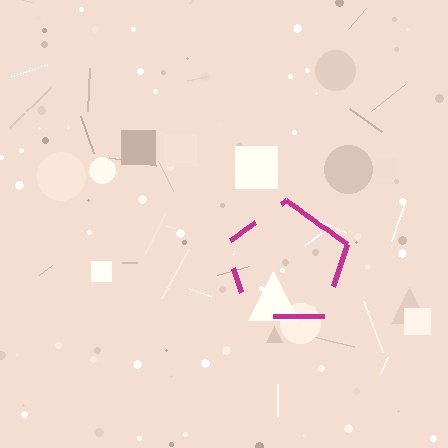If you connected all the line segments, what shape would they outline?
They would outline a pentagon.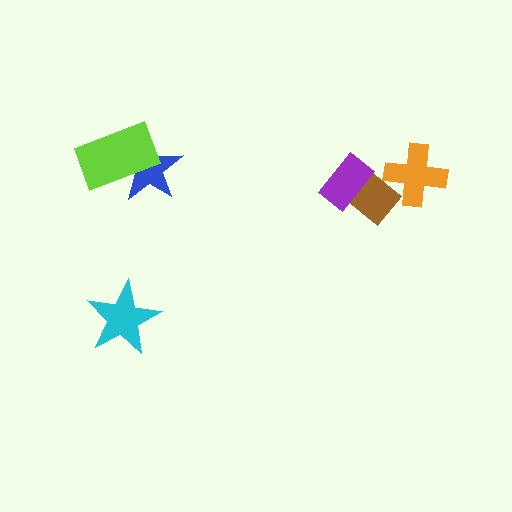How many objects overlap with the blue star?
1 object overlaps with the blue star.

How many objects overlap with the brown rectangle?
2 objects overlap with the brown rectangle.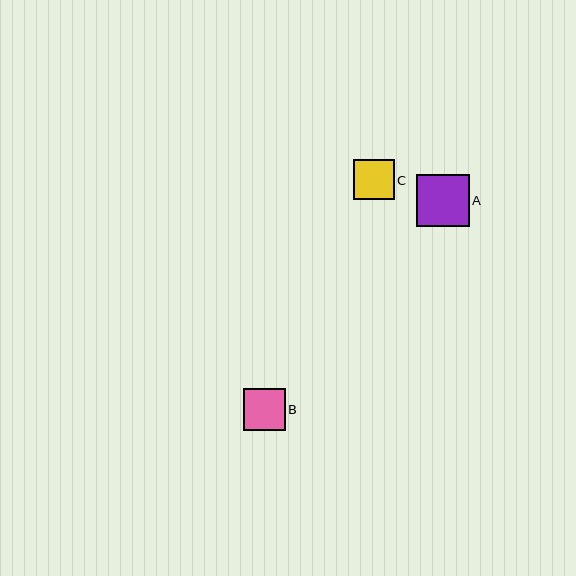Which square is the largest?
Square A is the largest with a size of approximately 53 pixels.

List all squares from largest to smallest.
From largest to smallest: A, B, C.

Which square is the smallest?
Square C is the smallest with a size of approximately 40 pixels.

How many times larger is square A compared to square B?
Square A is approximately 1.3 times the size of square B.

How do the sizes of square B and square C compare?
Square B and square C are approximately the same size.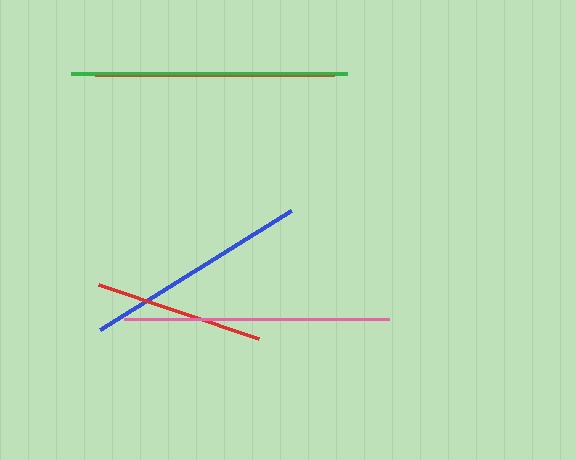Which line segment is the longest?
The green line is the longest at approximately 276 pixels.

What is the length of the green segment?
The green segment is approximately 276 pixels long.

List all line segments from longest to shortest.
From longest to shortest: green, pink, brown, blue, red.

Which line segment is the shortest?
The red line is the shortest at approximately 170 pixels.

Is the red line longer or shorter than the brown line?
The brown line is longer than the red line.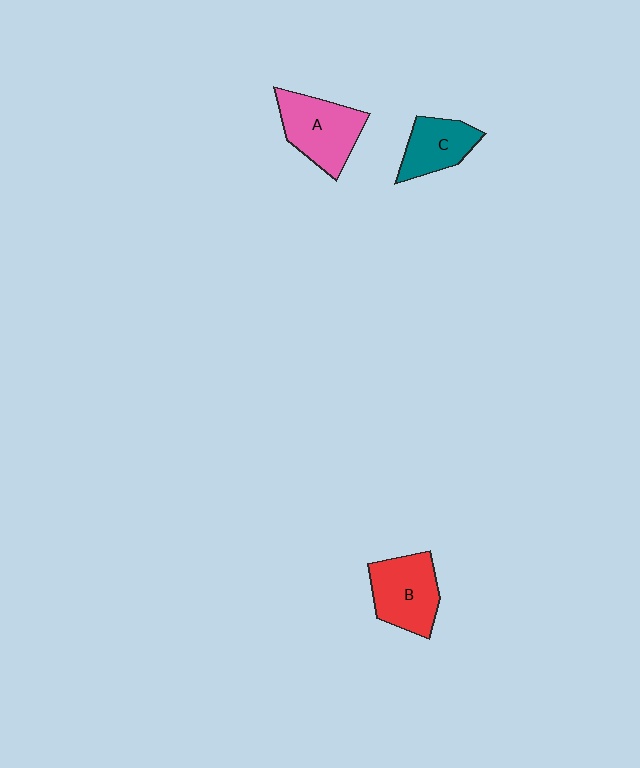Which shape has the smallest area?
Shape C (teal).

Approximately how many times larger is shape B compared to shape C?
Approximately 1.3 times.